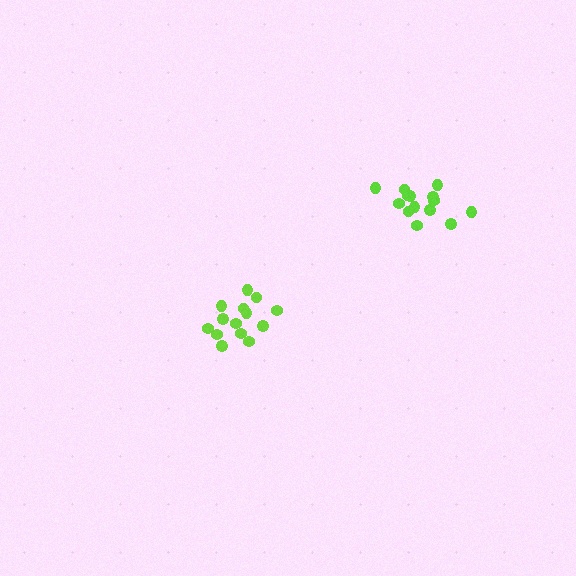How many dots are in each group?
Group 1: 14 dots, Group 2: 14 dots (28 total).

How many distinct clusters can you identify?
There are 2 distinct clusters.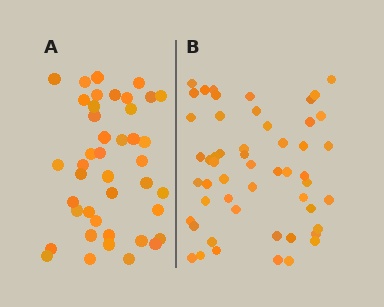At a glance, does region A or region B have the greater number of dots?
Region B (the right region) has more dots.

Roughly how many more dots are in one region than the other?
Region B has roughly 12 or so more dots than region A.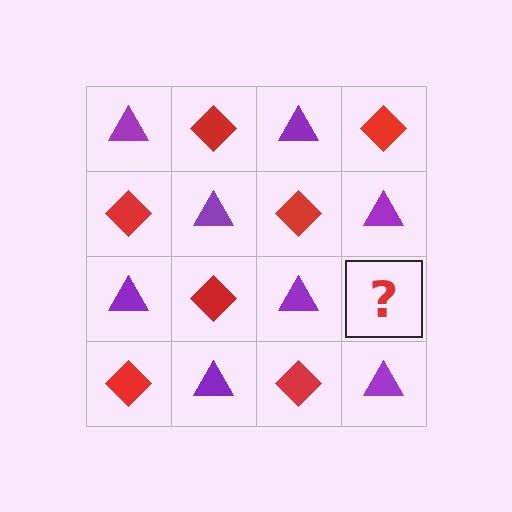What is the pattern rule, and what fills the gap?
The rule is that it alternates purple triangle and red diamond in a checkerboard pattern. The gap should be filled with a red diamond.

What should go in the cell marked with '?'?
The missing cell should contain a red diamond.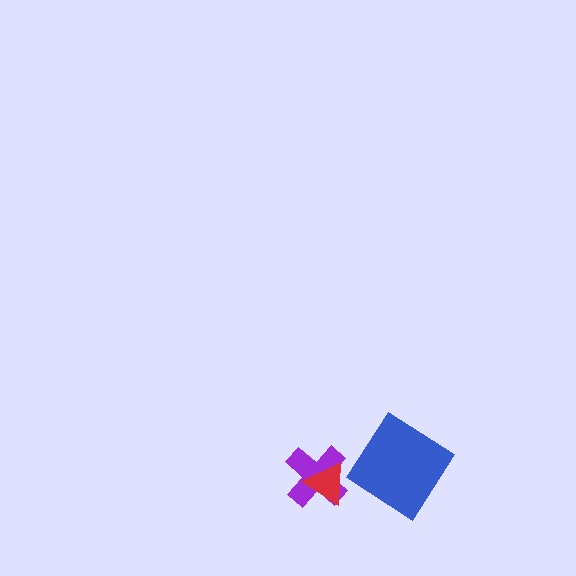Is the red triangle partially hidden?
No, no other shape covers it.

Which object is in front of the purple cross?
The red triangle is in front of the purple cross.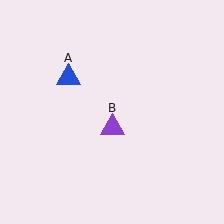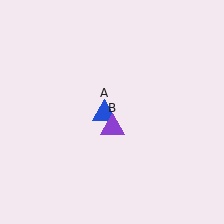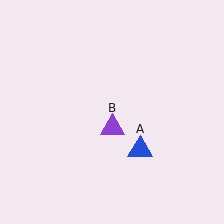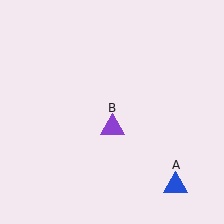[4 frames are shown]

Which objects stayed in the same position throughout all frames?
Purple triangle (object B) remained stationary.